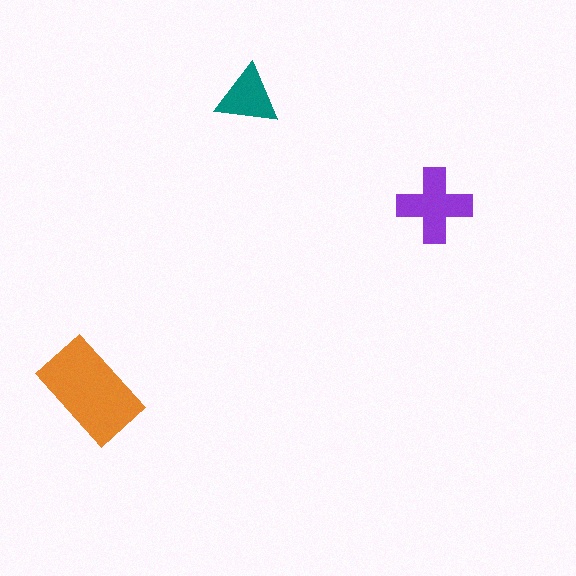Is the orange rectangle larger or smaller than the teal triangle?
Larger.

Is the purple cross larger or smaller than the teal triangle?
Larger.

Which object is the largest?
The orange rectangle.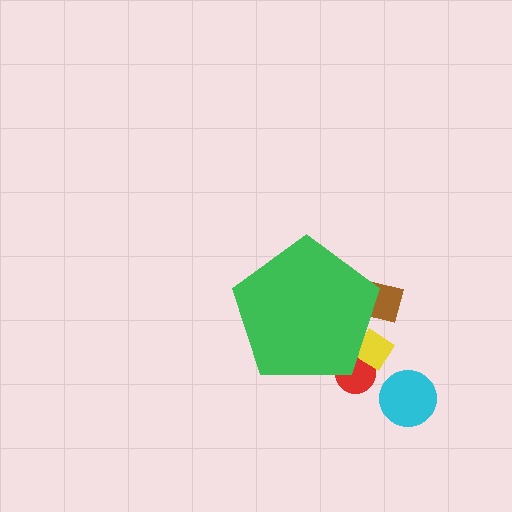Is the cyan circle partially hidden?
No, the cyan circle is fully visible.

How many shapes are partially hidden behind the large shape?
3 shapes are partially hidden.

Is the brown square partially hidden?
Yes, the brown square is partially hidden behind the green pentagon.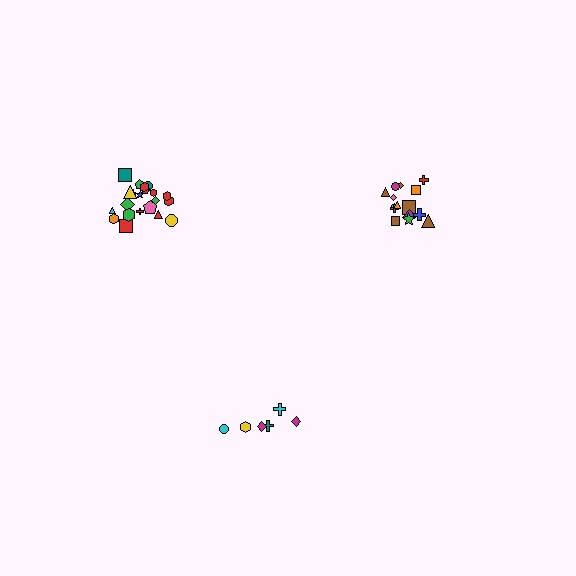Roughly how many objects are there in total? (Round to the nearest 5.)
Roughly 45 objects in total.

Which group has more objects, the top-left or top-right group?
The top-left group.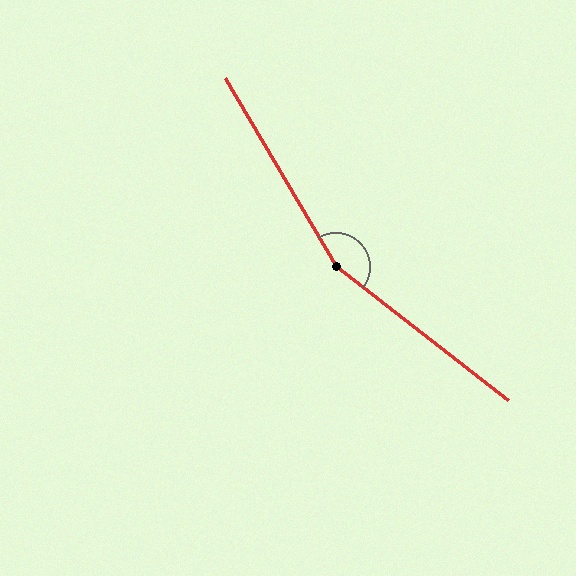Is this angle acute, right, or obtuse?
It is obtuse.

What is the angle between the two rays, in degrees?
Approximately 158 degrees.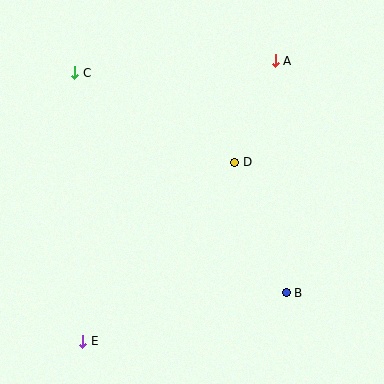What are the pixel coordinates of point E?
Point E is at (83, 341).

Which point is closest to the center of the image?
Point D at (235, 162) is closest to the center.